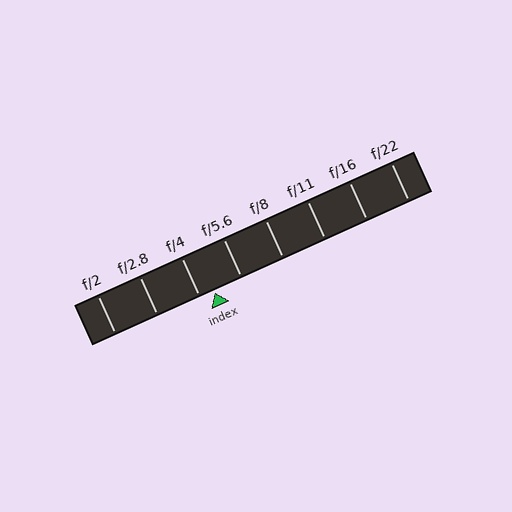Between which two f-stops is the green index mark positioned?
The index mark is between f/4 and f/5.6.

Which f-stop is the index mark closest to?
The index mark is closest to f/4.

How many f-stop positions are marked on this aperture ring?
There are 8 f-stop positions marked.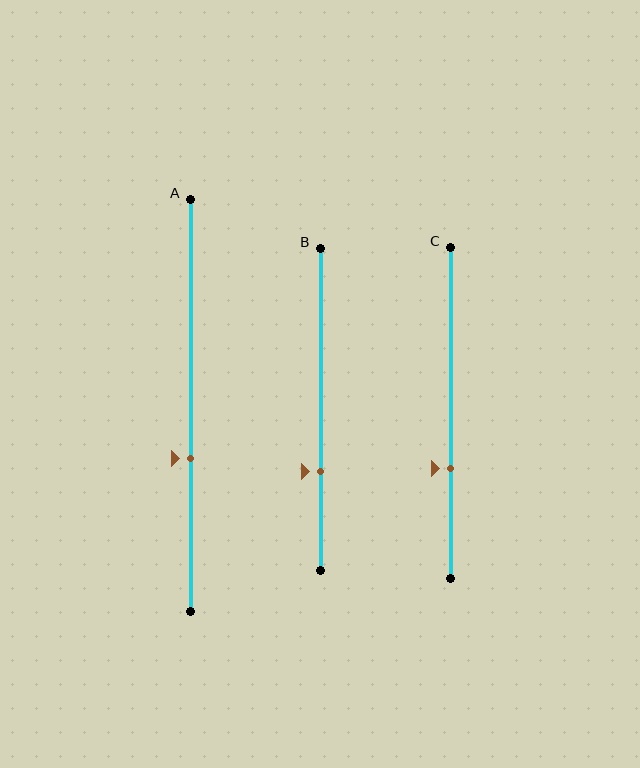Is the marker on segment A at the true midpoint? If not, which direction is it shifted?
No, the marker on segment A is shifted downward by about 13% of the segment length.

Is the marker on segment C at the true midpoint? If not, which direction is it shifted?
No, the marker on segment C is shifted downward by about 17% of the segment length.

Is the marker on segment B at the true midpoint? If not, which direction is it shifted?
No, the marker on segment B is shifted downward by about 19% of the segment length.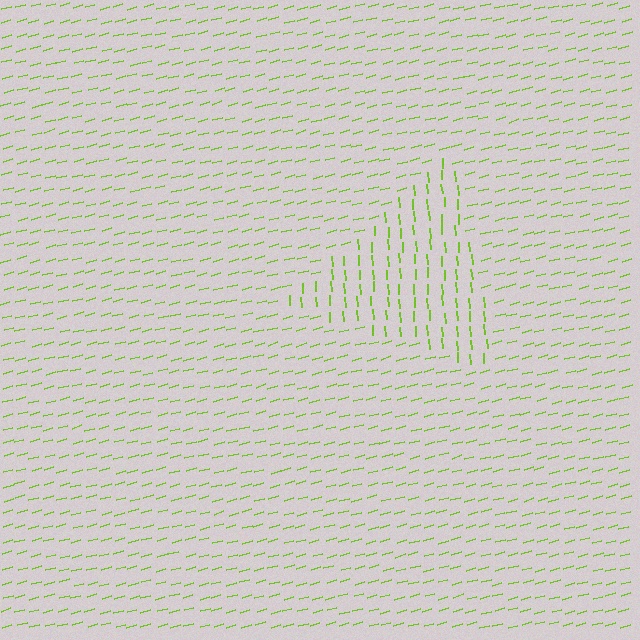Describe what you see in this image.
The image is filled with small lime line segments. A triangle region in the image has lines oriented differently from the surrounding lines, creating a visible texture boundary.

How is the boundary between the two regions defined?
The boundary is defined purely by a change in line orientation (approximately 78 degrees difference). All lines are the same color and thickness.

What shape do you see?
I see a triangle.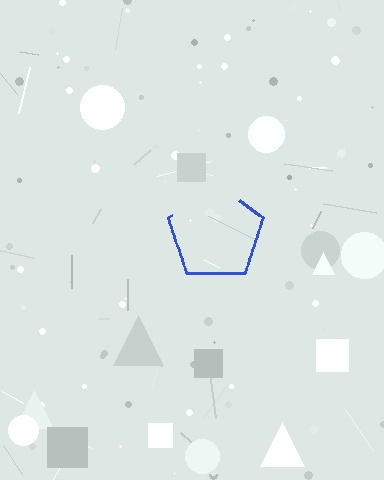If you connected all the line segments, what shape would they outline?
They would outline a pentagon.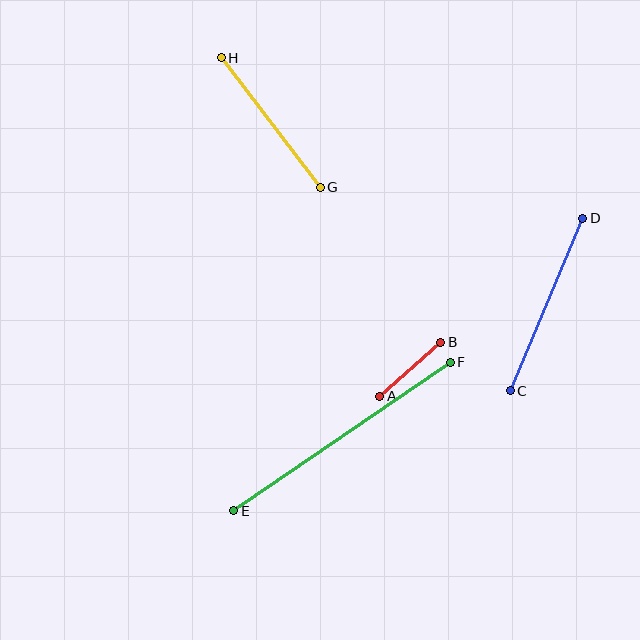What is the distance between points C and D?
The distance is approximately 187 pixels.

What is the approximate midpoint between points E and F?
The midpoint is at approximately (342, 436) pixels.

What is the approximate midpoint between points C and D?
The midpoint is at approximately (547, 304) pixels.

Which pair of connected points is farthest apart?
Points E and F are farthest apart.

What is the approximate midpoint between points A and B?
The midpoint is at approximately (410, 369) pixels.